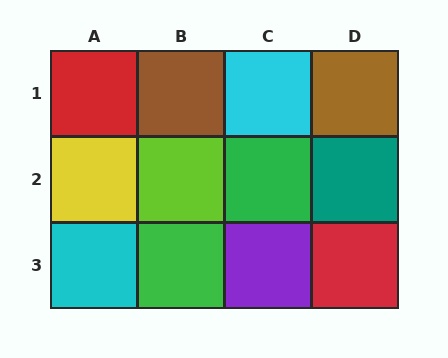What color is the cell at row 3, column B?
Green.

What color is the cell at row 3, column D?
Red.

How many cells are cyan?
2 cells are cyan.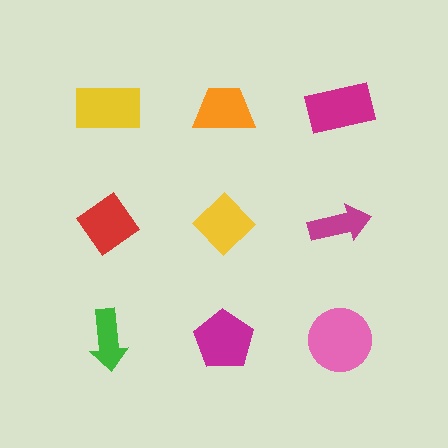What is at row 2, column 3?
A magenta arrow.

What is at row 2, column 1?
A red diamond.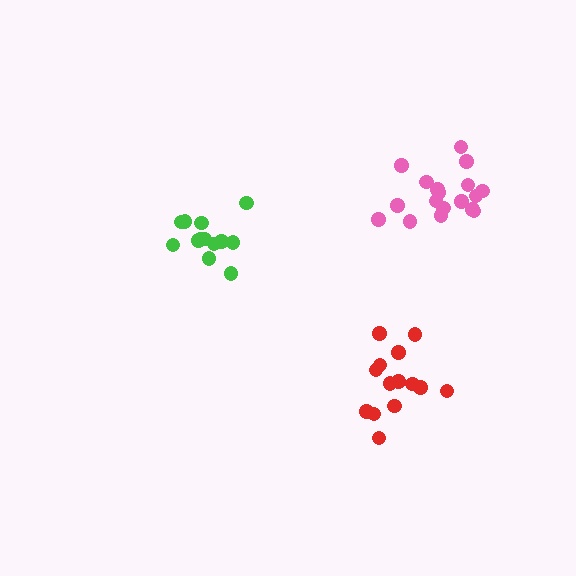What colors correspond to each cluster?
The clusters are colored: pink, red, green.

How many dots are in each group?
Group 1: 18 dots, Group 2: 14 dots, Group 3: 13 dots (45 total).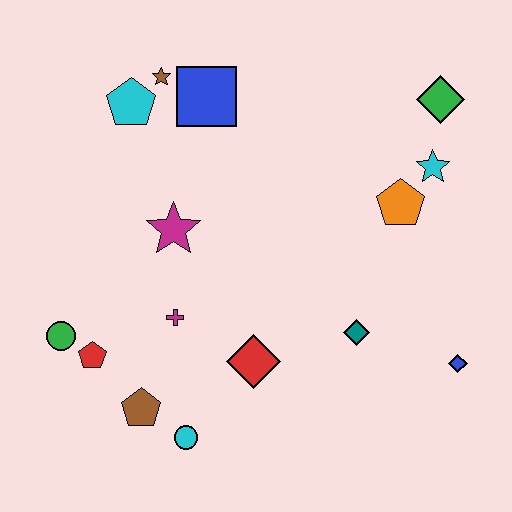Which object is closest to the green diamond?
The cyan star is closest to the green diamond.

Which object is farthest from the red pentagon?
The green diamond is farthest from the red pentagon.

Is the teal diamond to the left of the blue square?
No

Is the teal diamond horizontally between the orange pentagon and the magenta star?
Yes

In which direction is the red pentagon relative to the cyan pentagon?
The red pentagon is below the cyan pentagon.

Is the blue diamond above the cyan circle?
Yes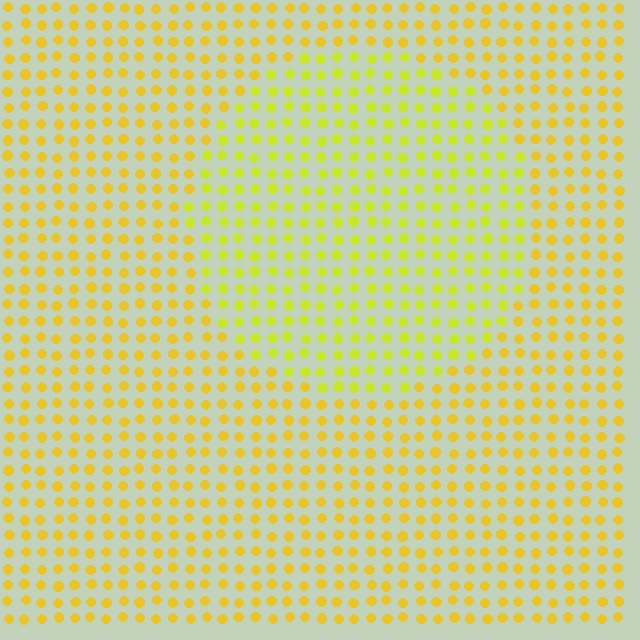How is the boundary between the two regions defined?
The boundary is defined purely by a slight shift in hue (about 21 degrees). Spacing, size, and orientation are identical on both sides.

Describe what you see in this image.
The image is filled with small yellow elements in a uniform arrangement. A circle-shaped region is visible where the elements are tinted to a slightly different hue, forming a subtle color boundary.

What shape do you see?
I see a circle.